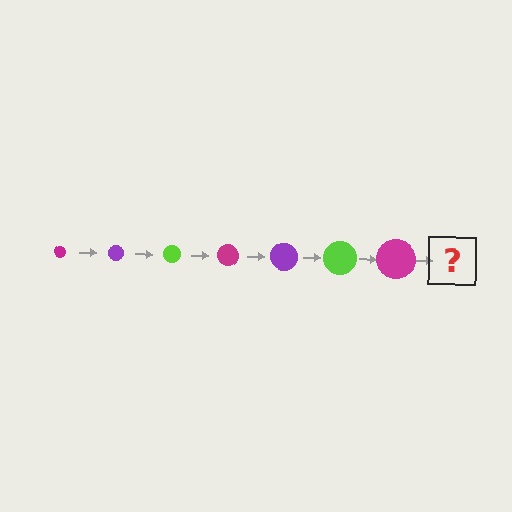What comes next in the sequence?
The next element should be a purple circle, larger than the previous one.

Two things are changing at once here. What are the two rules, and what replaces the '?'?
The two rules are that the circle grows larger each step and the color cycles through magenta, purple, and lime. The '?' should be a purple circle, larger than the previous one.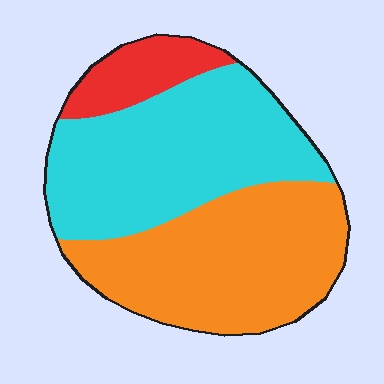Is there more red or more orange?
Orange.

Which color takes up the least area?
Red, at roughly 10%.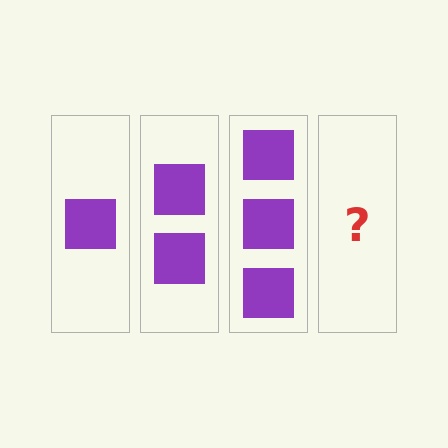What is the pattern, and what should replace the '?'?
The pattern is that each step adds one more square. The '?' should be 4 squares.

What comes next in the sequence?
The next element should be 4 squares.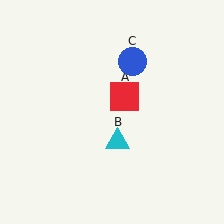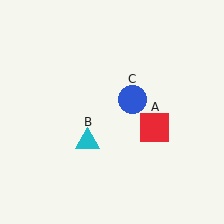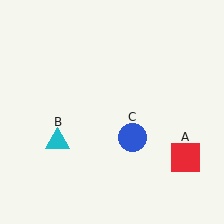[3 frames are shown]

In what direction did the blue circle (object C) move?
The blue circle (object C) moved down.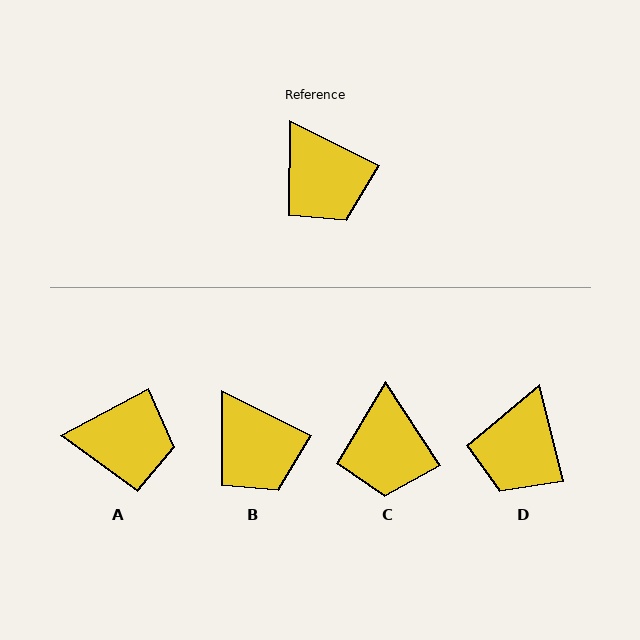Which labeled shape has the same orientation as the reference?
B.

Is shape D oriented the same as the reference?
No, it is off by about 50 degrees.